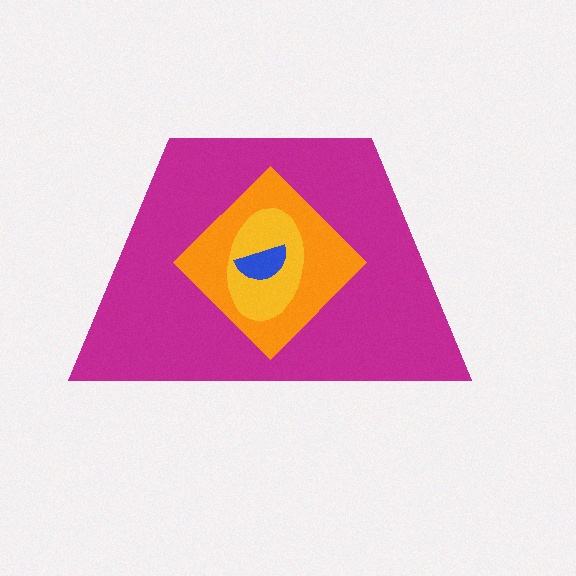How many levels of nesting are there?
4.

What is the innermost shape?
The blue semicircle.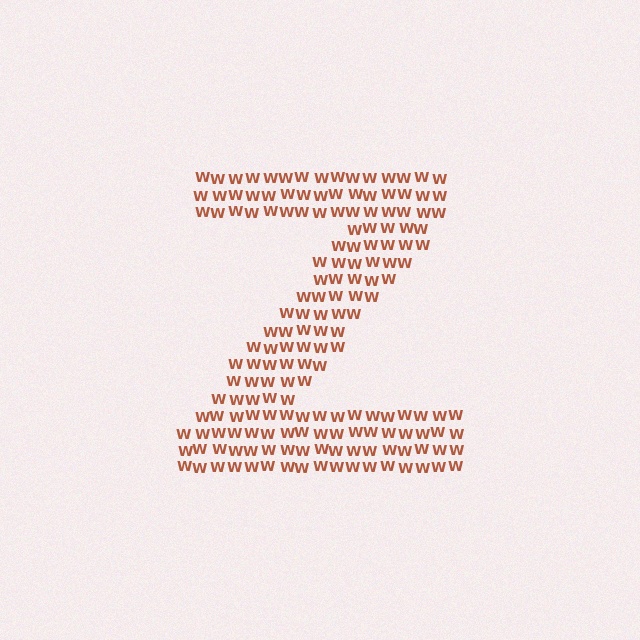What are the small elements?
The small elements are letter W's.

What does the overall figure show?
The overall figure shows the letter Z.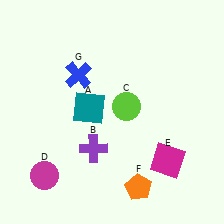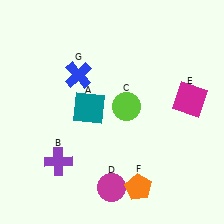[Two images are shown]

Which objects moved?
The objects that moved are: the purple cross (B), the magenta circle (D), the magenta square (E).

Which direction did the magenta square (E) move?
The magenta square (E) moved up.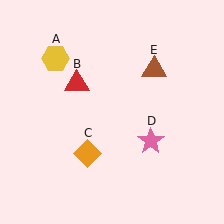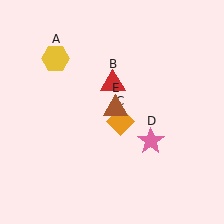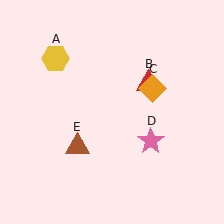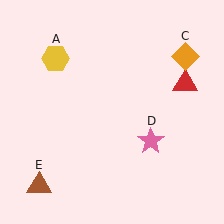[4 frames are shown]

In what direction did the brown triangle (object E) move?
The brown triangle (object E) moved down and to the left.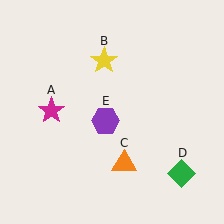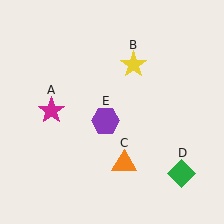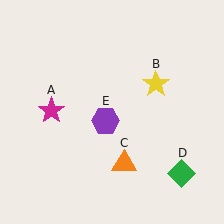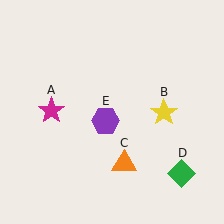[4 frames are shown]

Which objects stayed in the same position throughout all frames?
Magenta star (object A) and orange triangle (object C) and green diamond (object D) and purple hexagon (object E) remained stationary.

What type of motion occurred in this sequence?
The yellow star (object B) rotated clockwise around the center of the scene.